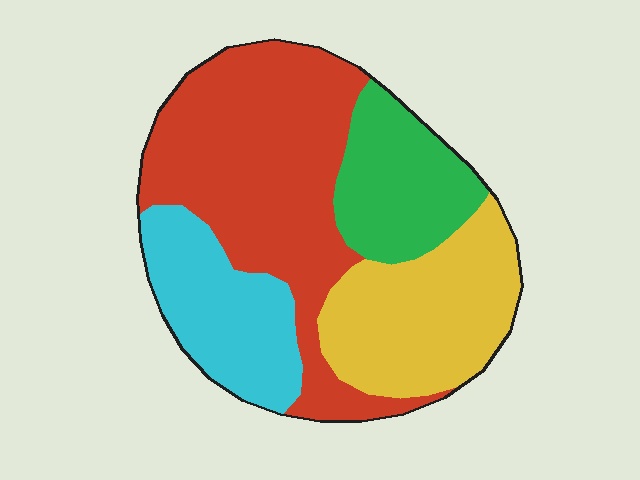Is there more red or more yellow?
Red.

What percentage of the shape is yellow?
Yellow covers around 25% of the shape.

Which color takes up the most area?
Red, at roughly 40%.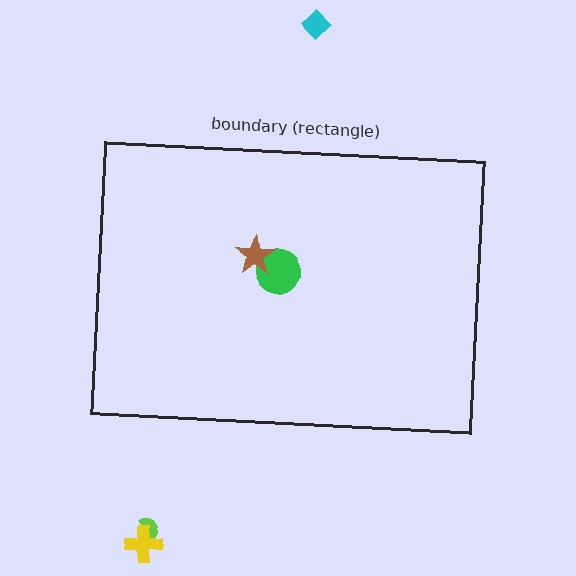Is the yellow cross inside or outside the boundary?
Outside.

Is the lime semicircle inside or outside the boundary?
Outside.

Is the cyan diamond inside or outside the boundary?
Outside.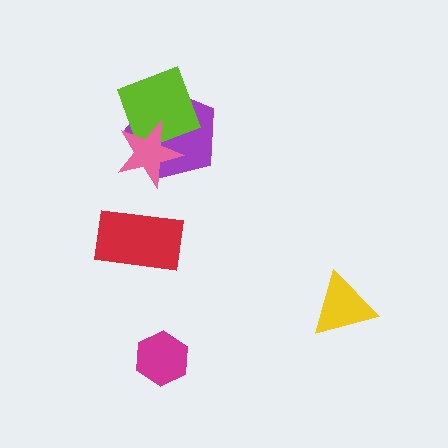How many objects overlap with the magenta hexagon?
0 objects overlap with the magenta hexagon.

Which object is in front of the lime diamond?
The pink star is in front of the lime diamond.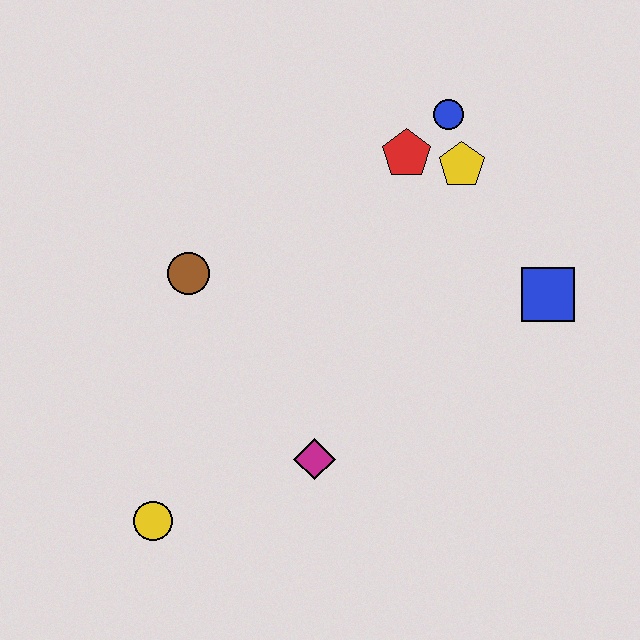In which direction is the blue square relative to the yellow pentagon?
The blue square is below the yellow pentagon.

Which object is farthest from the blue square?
The yellow circle is farthest from the blue square.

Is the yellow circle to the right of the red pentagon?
No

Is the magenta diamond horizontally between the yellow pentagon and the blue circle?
No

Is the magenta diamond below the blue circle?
Yes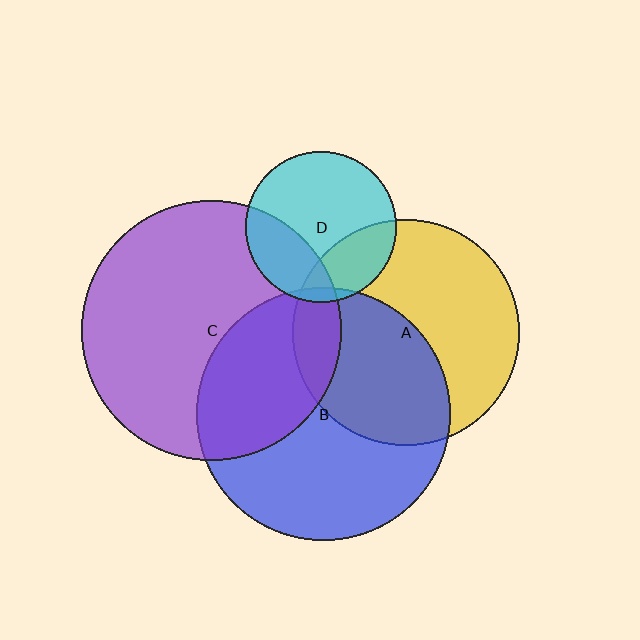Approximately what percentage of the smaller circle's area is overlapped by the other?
Approximately 5%.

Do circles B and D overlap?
Yes.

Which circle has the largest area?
Circle C (purple).